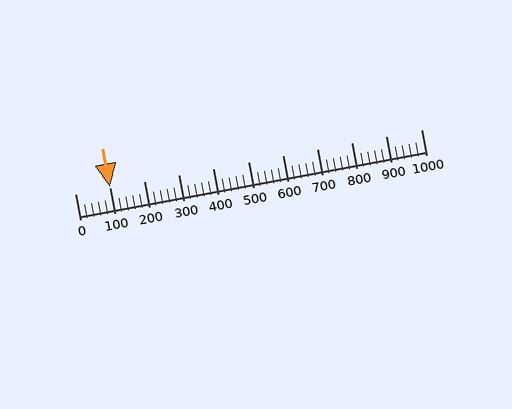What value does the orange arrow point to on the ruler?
The orange arrow points to approximately 100.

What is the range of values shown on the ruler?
The ruler shows values from 0 to 1000.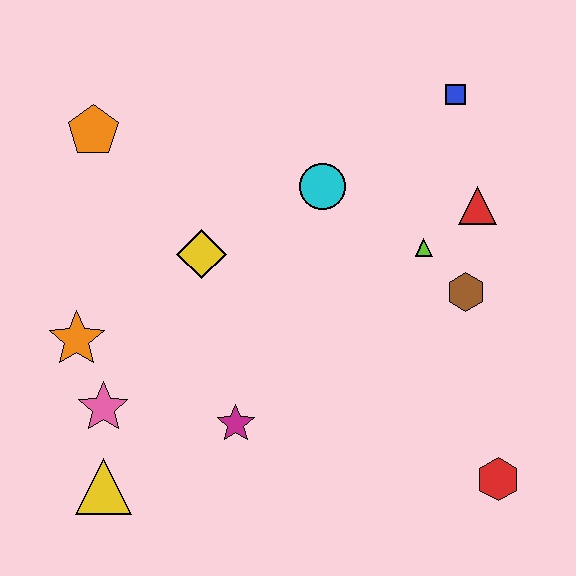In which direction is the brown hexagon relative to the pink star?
The brown hexagon is to the right of the pink star.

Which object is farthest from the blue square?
The yellow triangle is farthest from the blue square.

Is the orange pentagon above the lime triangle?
Yes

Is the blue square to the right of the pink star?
Yes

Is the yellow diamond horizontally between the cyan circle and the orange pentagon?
Yes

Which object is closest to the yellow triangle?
The pink star is closest to the yellow triangle.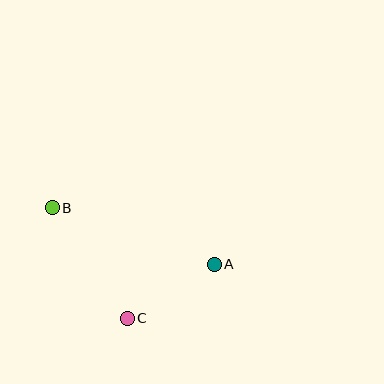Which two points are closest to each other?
Points A and C are closest to each other.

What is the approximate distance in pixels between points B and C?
The distance between B and C is approximately 134 pixels.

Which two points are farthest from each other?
Points A and B are farthest from each other.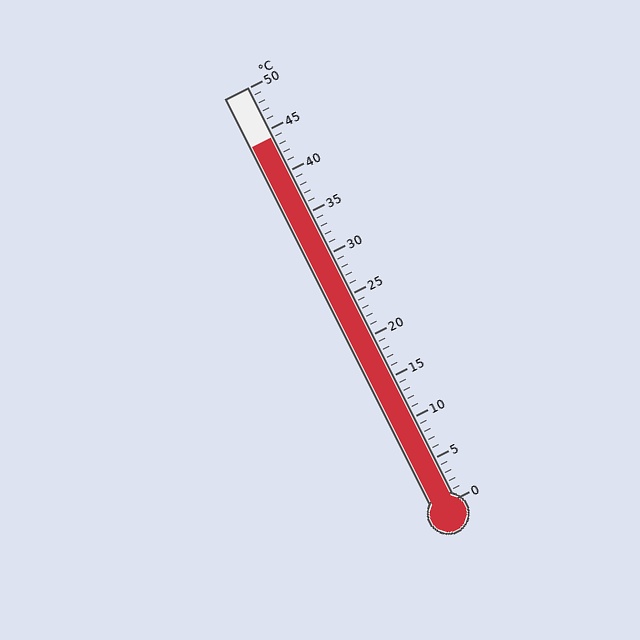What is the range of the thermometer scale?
The thermometer scale ranges from 0°C to 50°C.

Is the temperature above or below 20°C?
The temperature is above 20°C.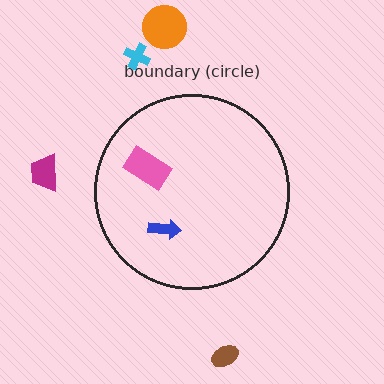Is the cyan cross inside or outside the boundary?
Outside.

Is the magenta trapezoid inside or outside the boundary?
Outside.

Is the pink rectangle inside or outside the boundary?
Inside.